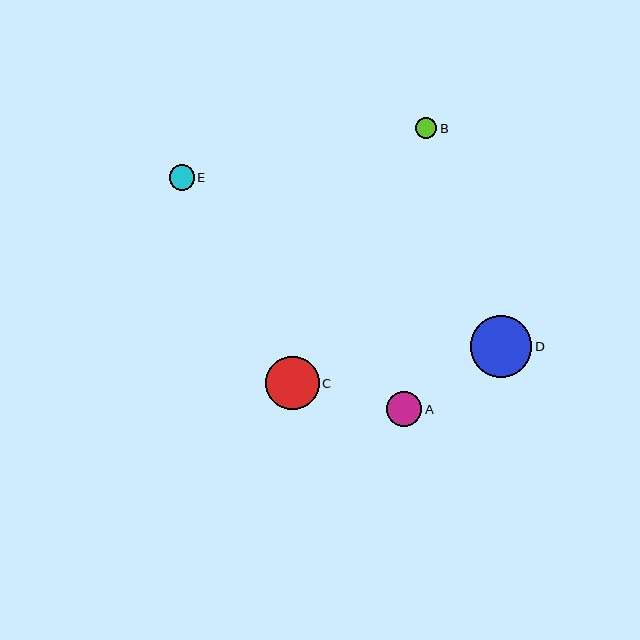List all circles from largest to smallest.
From largest to smallest: D, C, A, E, B.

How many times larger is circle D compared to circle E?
Circle D is approximately 2.4 times the size of circle E.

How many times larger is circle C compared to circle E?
Circle C is approximately 2.1 times the size of circle E.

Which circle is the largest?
Circle D is the largest with a size of approximately 62 pixels.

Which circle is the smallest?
Circle B is the smallest with a size of approximately 21 pixels.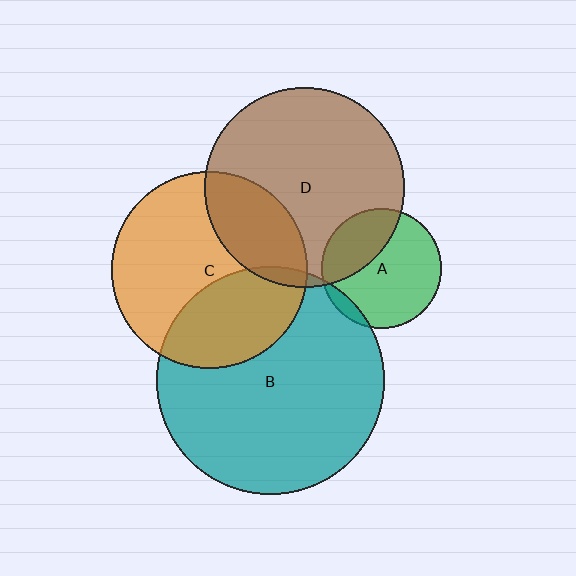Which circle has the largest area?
Circle B (teal).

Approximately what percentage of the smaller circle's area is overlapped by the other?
Approximately 5%.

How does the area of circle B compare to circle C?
Approximately 1.3 times.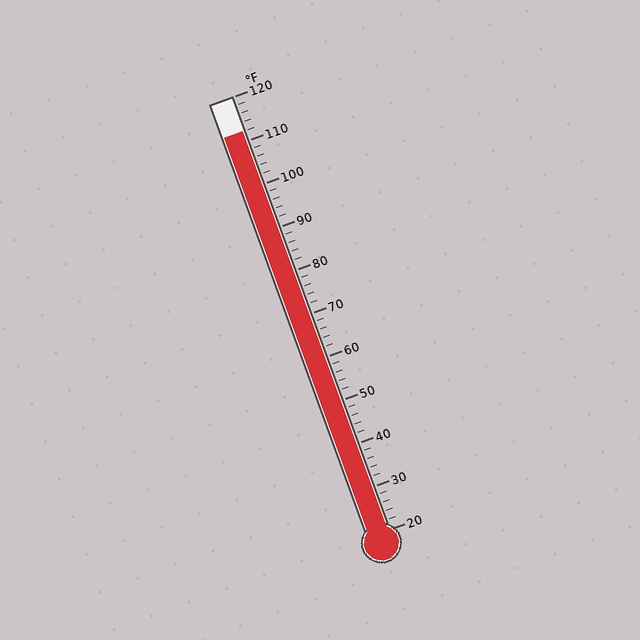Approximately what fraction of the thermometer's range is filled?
The thermometer is filled to approximately 90% of its range.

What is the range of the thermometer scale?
The thermometer scale ranges from 20°F to 120°F.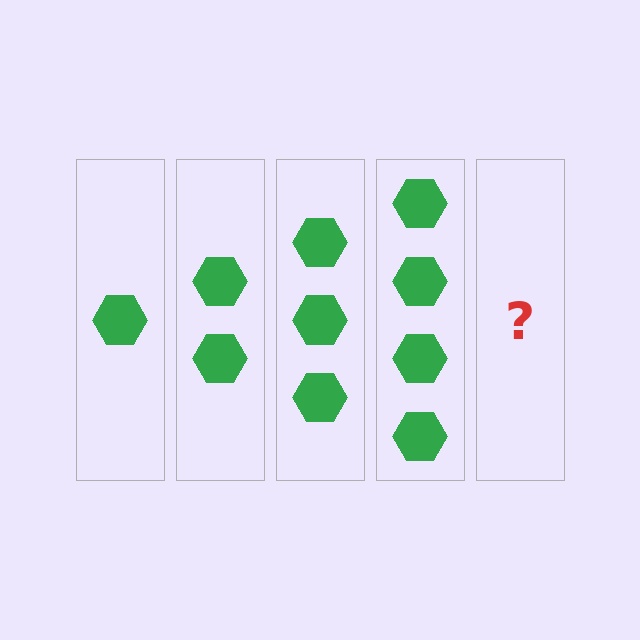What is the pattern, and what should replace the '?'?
The pattern is that each step adds one more hexagon. The '?' should be 5 hexagons.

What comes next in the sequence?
The next element should be 5 hexagons.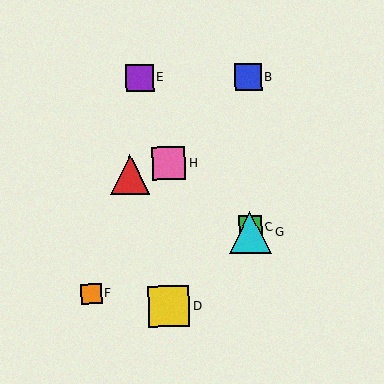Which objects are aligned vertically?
Objects B, C, G are aligned vertically.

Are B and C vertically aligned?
Yes, both are at x≈248.